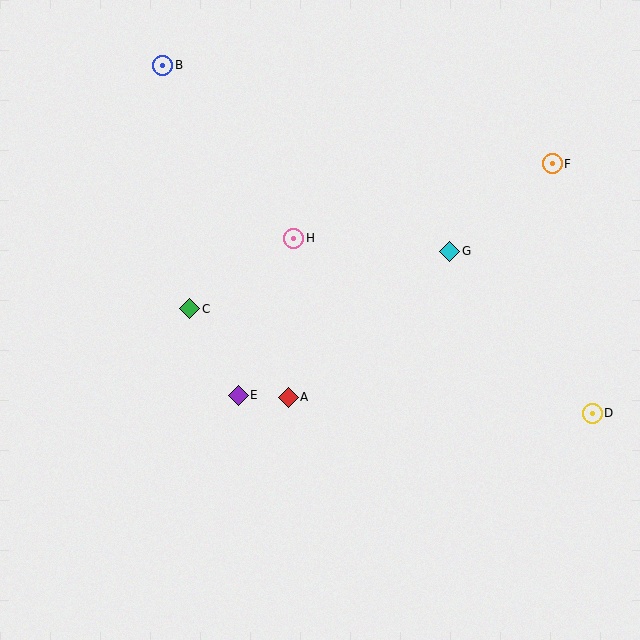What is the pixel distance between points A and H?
The distance between A and H is 159 pixels.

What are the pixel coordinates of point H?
Point H is at (294, 238).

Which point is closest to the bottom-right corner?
Point D is closest to the bottom-right corner.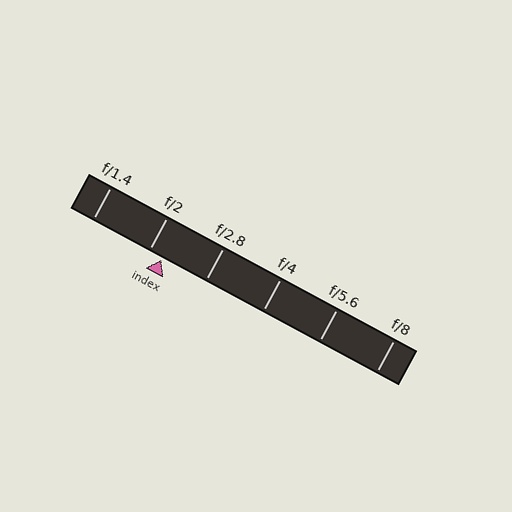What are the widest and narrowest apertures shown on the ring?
The widest aperture shown is f/1.4 and the narrowest is f/8.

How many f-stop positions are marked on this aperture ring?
There are 6 f-stop positions marked.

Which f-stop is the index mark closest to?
The index mark is closest to f/2.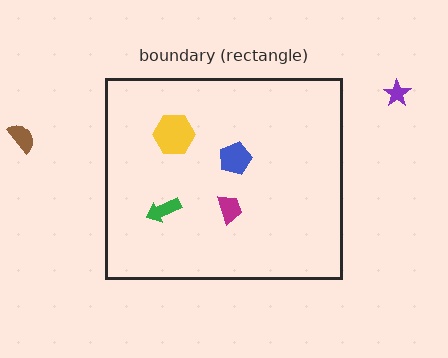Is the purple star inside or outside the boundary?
Outside.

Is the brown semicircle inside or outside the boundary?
Outside.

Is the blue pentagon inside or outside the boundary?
Inside.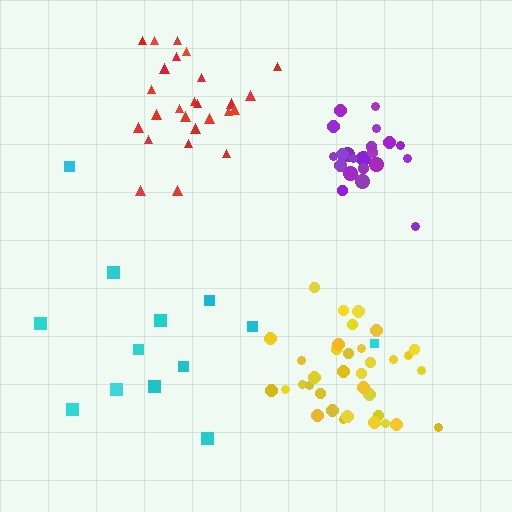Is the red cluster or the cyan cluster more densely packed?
Red.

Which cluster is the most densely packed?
Purple.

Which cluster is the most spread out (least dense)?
Cyan.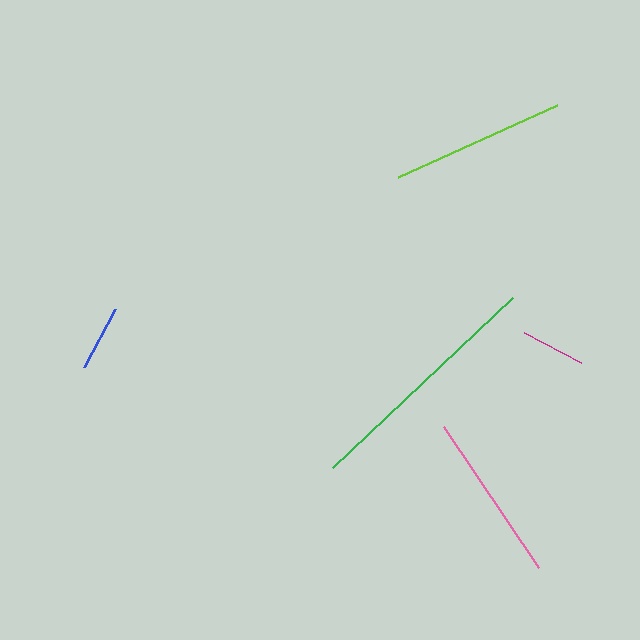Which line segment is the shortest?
The magenta line is the shortest at approximately 65 pixels.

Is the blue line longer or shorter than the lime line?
The lime line is longer than the blue line.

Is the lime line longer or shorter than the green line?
The green line is longer than the lime line.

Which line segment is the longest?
The green line is the longest at approximately 248 pixels.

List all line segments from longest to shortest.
From longest to shortest: green, lime, pink, blue, magenta.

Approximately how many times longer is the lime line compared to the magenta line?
The lime line is approximately 2.7 times the length of the magenta line.